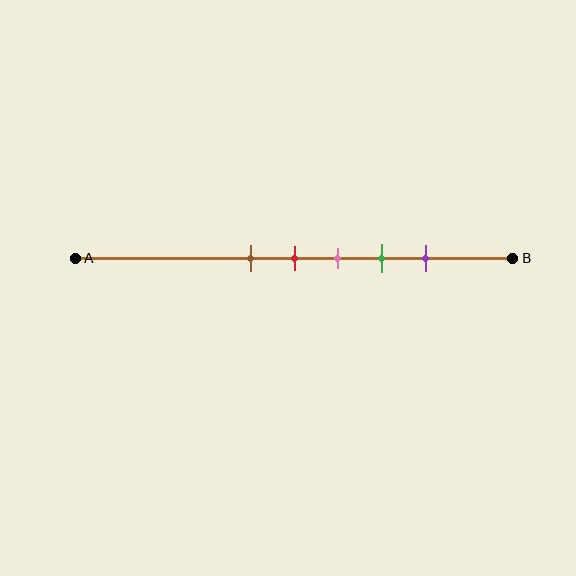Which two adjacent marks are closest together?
The brown and red marks are the closest adjacent pair.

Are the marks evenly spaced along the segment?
Yes, the marks are approximately evenly spaced.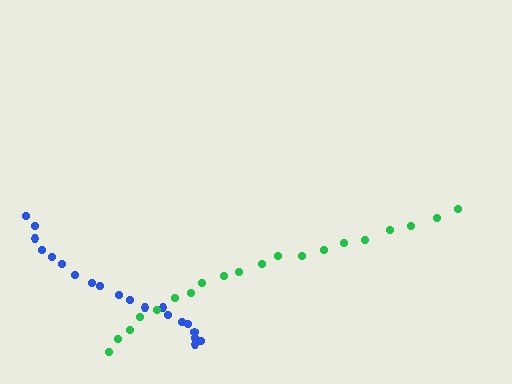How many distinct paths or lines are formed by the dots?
There are 2 distinct paths.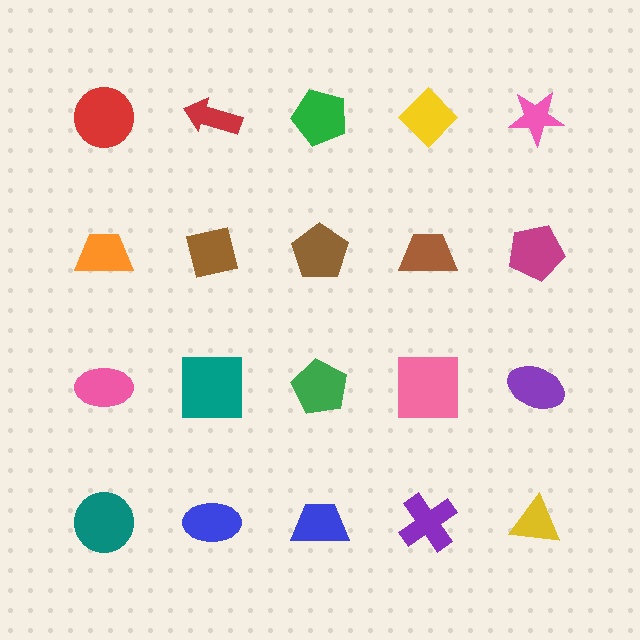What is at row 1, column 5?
A pink star.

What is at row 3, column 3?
A green pentagon.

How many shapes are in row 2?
5 shapes.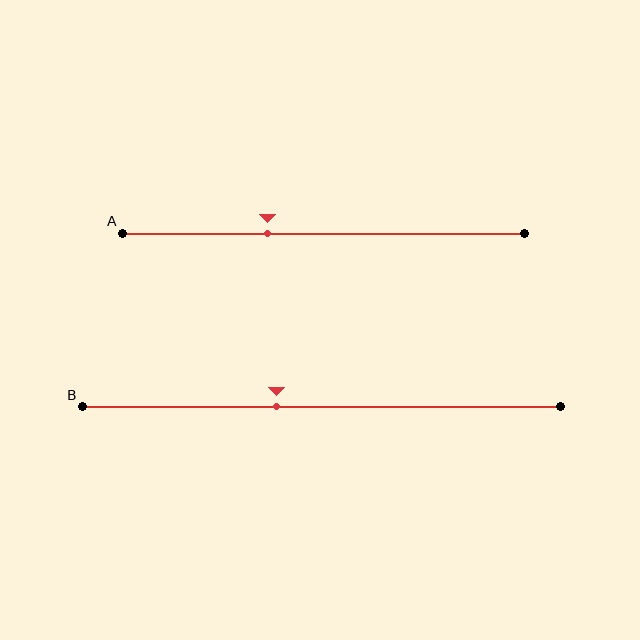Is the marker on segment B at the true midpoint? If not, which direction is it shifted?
No, the marker on segment B is shifted to the left by about 9% of the segment length.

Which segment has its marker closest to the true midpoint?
Segment B has its marker closest to the true midpoint.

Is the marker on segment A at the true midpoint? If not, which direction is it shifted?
No, the marker on segment A is shifted to the left by about 14% of the segment length.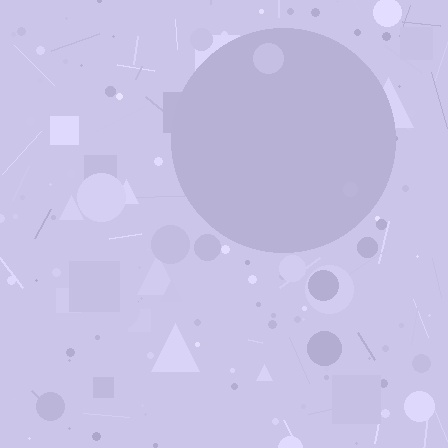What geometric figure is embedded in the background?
A circle is embedded in the background.